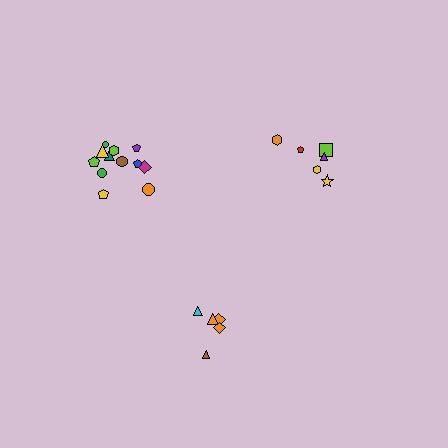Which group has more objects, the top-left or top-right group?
The top-left group.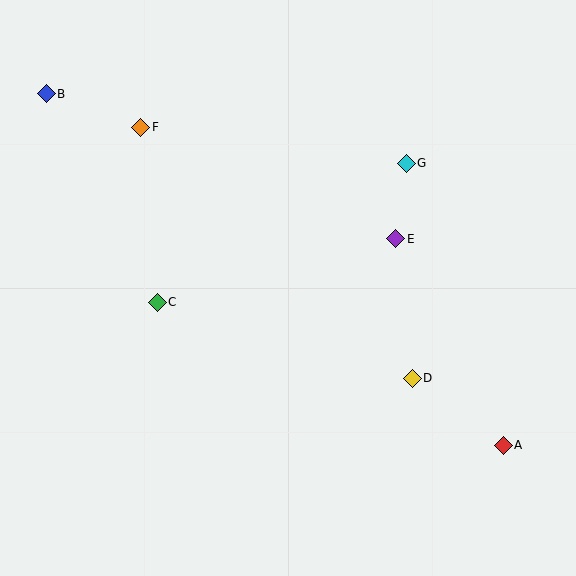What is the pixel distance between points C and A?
The distance between C and A is 374 pixels.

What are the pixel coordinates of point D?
Point D is at (412, 378).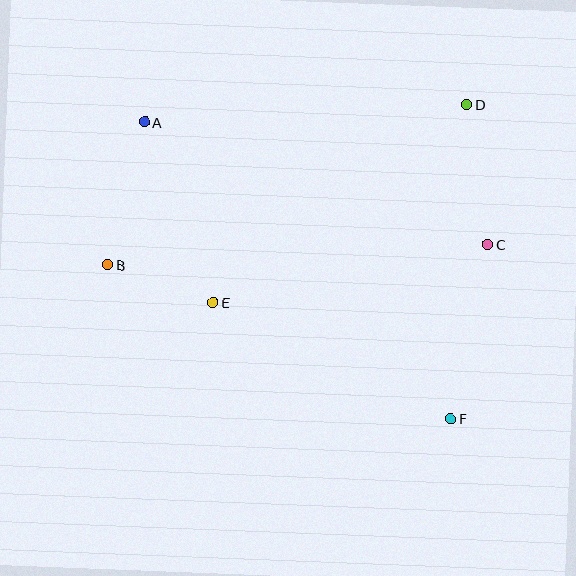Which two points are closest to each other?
Points B and E are closest to each other.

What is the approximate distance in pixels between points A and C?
The distance between A and C is approximately 364 pixels.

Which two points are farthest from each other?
Points A and F are farthest from each other.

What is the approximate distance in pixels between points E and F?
The distance between E and F is approximately 265 pixels.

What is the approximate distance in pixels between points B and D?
The distance between B and D is approximately 394 pixels.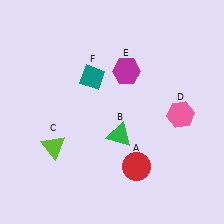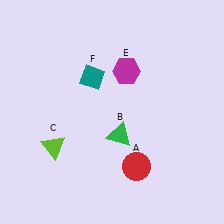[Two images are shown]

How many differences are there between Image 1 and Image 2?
There is 1 difference between the two images.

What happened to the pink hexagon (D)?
The pink hexagon (D) was removed in Image 2. It was in the bottom-right area of Image 1.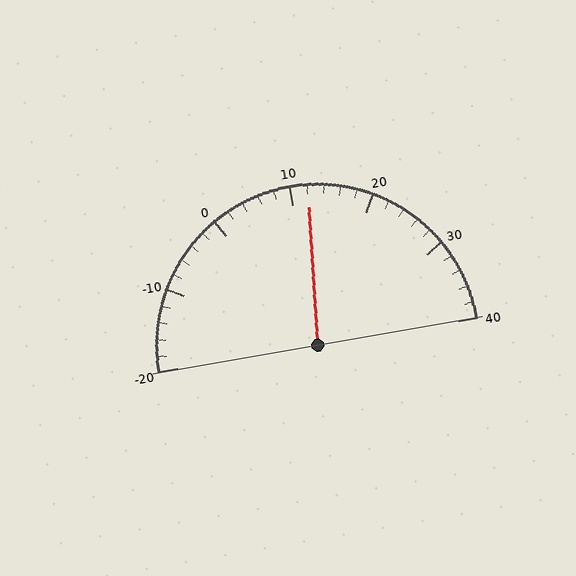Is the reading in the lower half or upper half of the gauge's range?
The reading is in the upper half of the range (-20 to 40).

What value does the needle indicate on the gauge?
The needle indicates approximately 12.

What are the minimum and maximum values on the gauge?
The gauge ranges from -20 to 40.